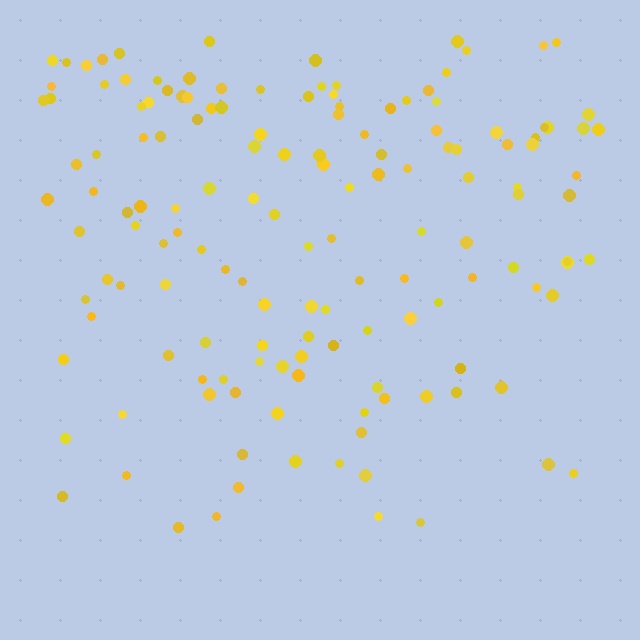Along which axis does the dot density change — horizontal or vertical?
Vertical.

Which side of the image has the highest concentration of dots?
The top.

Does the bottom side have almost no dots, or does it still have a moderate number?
Still a moderate number, just noticeably fewer than the top.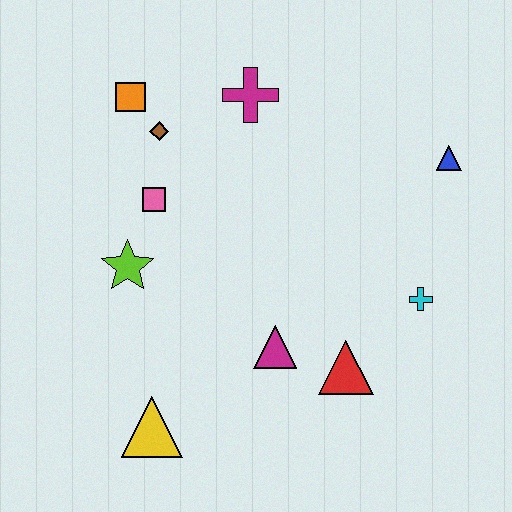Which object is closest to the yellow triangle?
The magenta triangle is closest to the yellow triangle.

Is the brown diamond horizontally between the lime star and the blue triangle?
Yes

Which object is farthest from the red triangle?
The orange square is farthest from the red triangle.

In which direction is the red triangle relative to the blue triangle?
The red triangle is below the blue triangle.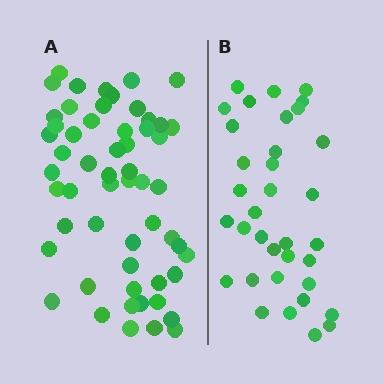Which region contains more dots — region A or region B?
Region A (the left region) has more dots.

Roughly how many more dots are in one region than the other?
Region A has approximately 20 more dots than region B.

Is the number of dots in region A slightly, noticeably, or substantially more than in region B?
Region A has substantially more. The ratio is roughly 1.6 to 1.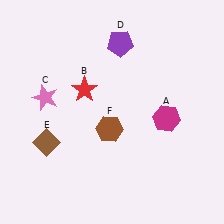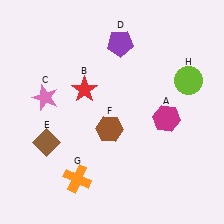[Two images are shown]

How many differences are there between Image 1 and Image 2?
There are 2 differences between the two images.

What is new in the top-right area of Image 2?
A lime circle (H) was added in the top-right area of Image 2.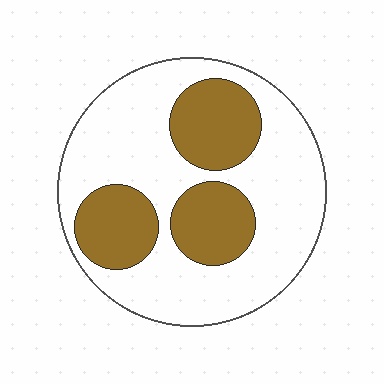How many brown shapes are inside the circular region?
3.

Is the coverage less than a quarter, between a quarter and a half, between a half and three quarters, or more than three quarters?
Between a quarter and a half.